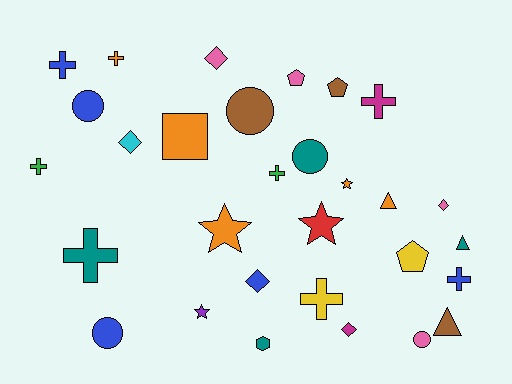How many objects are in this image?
There are 30 objects.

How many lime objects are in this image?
There are no lime objects.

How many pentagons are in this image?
There are 3 pentagons.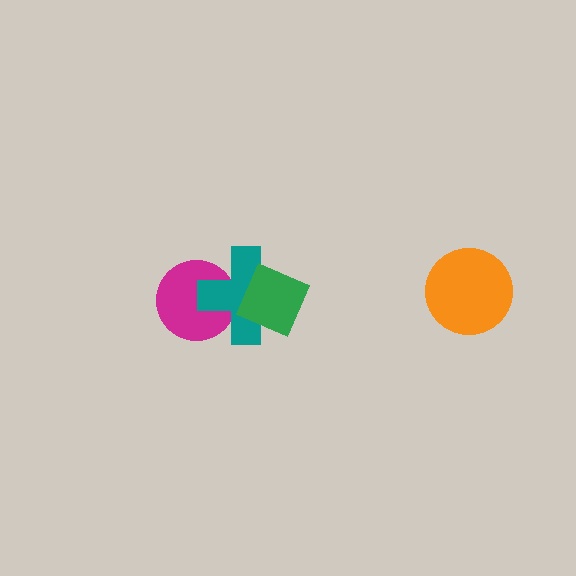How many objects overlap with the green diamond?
1 object overlaps with the green diamond.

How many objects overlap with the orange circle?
0 objects overlap with the orange circle.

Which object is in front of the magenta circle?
The teal cross is in front of the magenta circle.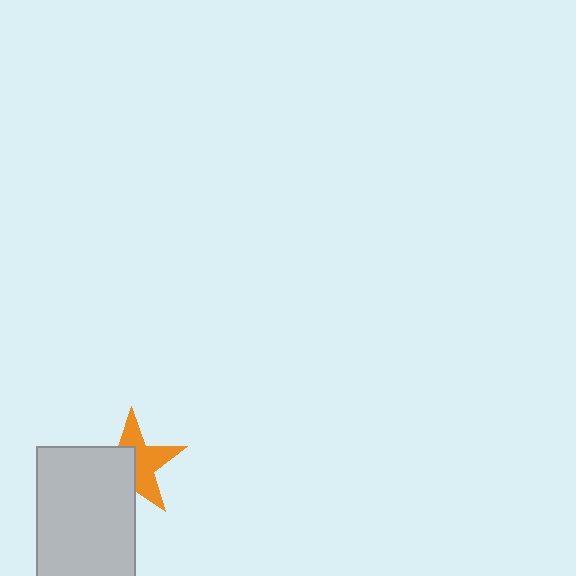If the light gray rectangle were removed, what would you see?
You would see the complete orange star.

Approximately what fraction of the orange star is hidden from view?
Roughly 48% of the orange star is hidden behind the light gray rectangle.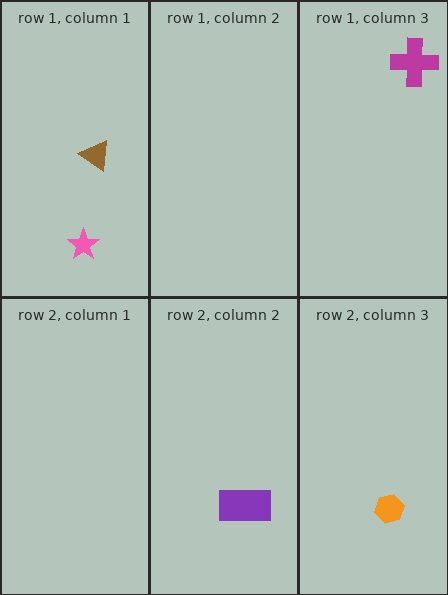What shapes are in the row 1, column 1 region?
The brown triangle, the pink star.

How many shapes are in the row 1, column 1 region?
2.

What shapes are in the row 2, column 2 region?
The purple rectangle.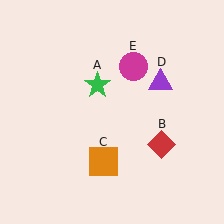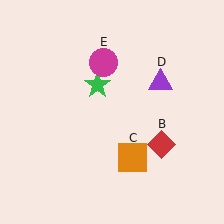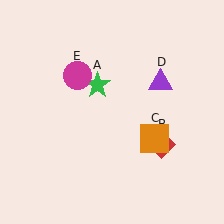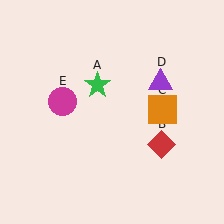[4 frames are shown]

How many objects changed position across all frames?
2 objects changed position: orange square (object C), magenta circle (object E).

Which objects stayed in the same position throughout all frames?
Green star (object A) and red diamond (object B) and purple triangle (object D) remained stationary.